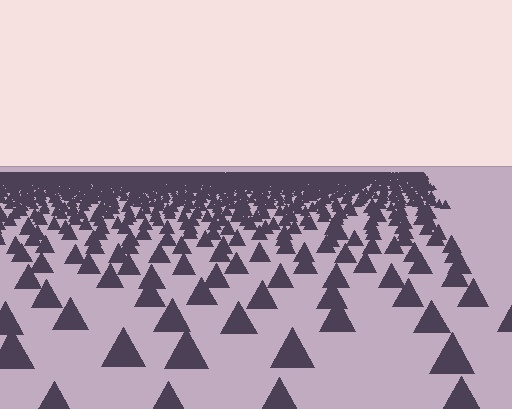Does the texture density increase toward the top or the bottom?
Density increases toward the top.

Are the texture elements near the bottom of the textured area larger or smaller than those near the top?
Larger. Near the bottom, elements are closer to the viewer and appear at a bigger on-screen size.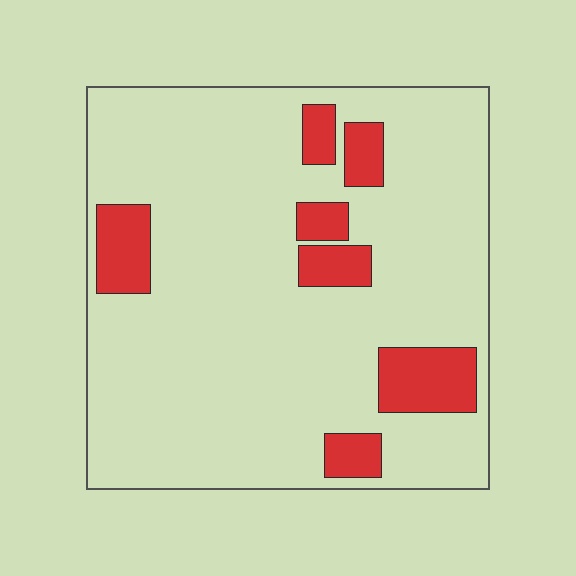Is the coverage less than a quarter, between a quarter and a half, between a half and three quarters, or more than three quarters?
Less than a quarter.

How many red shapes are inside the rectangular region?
7.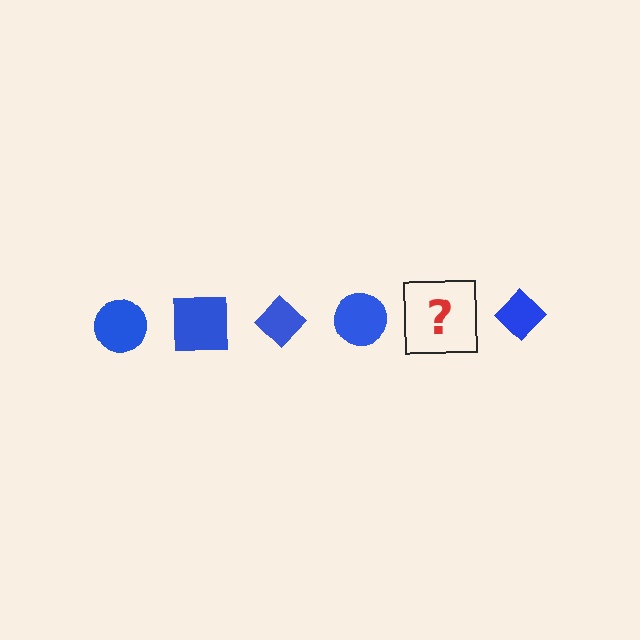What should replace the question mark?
The question mark should be replaced with a blue square.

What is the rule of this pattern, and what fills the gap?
The rule is that the pattern cycles through circle, square, diamond shapes in blue. The gap should be filled with a blue square.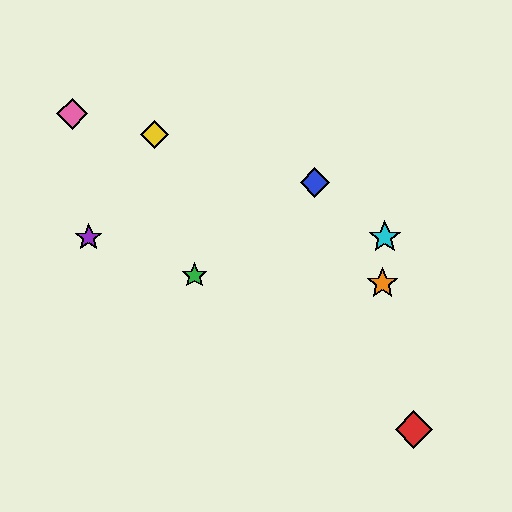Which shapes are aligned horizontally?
The purple star, the cyan star are aligned horizontally.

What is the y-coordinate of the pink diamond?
The pink diamond is at y≈114.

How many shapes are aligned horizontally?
2 shapes (the purple star, the cyan star) are aligned horizontally.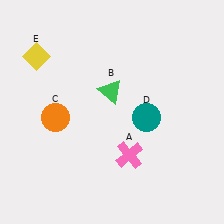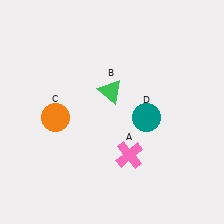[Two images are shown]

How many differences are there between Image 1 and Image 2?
There is 1 difference between the two images.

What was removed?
The yellow diamond (E) was removed in Image 2.